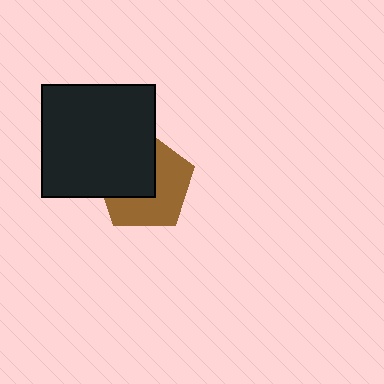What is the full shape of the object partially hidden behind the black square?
The partially hidden object is a brown pentagon.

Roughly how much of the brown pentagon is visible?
About half of it is visible (roughly 54%).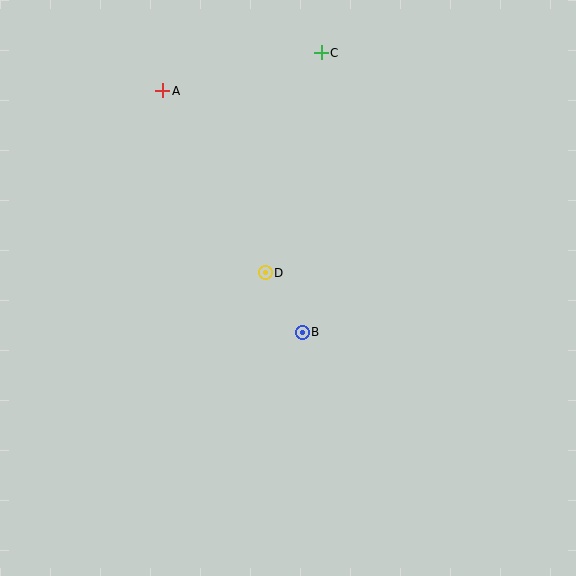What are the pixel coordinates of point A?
Point A is at (163, 91).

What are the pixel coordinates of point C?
Point C is at (321, 53).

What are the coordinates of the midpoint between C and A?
The midpoint between C and A is at (242, 72).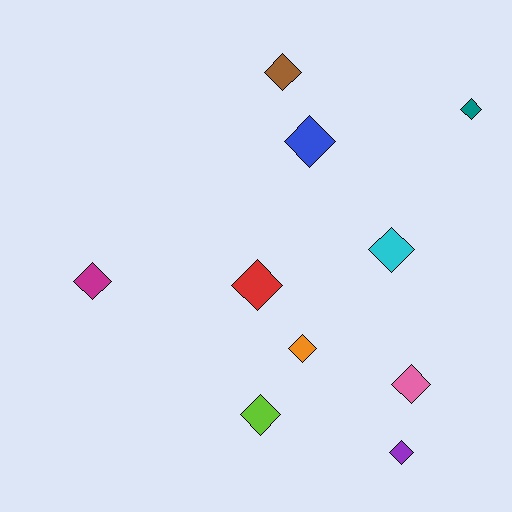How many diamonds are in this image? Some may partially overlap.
There are 10 diamonds.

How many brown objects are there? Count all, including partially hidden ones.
There is 1 brown object.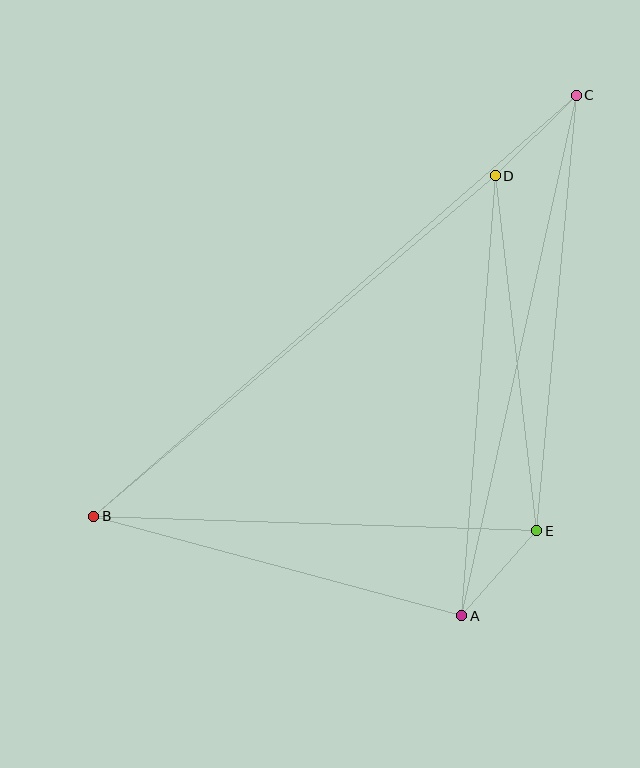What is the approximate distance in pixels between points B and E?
The distance between B and E is approximately 443 pixels.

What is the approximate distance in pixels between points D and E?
The distance between D and E is approximately 358 pixels.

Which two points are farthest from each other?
Points B and C are farthest from each other.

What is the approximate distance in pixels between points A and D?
The distance between A and D is approximately 441 pixels.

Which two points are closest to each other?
Points A and E are closest to each other.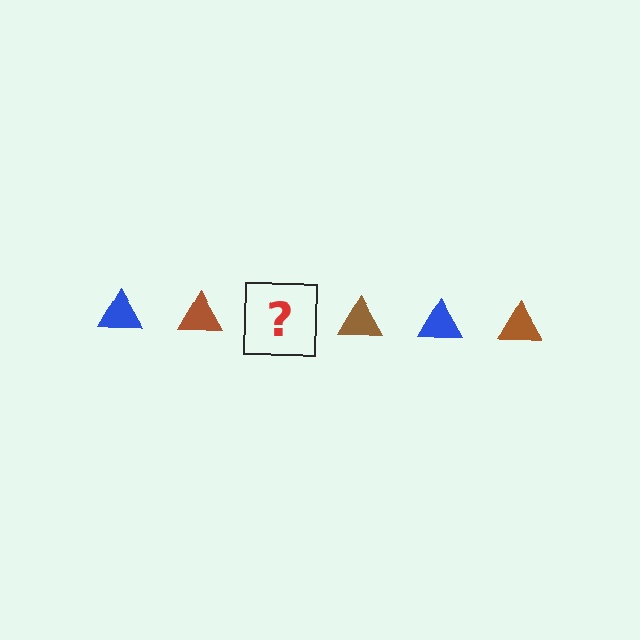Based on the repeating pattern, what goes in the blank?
The blank should be a blue triangle.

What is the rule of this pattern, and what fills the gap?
The rule is that the pattern cycles through blue, brown triangles. The gap should be filled with a blue triangle.